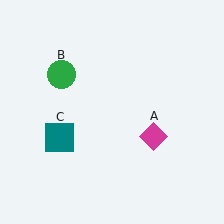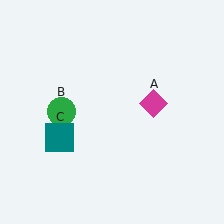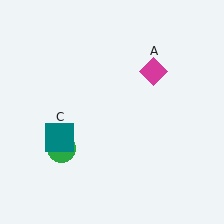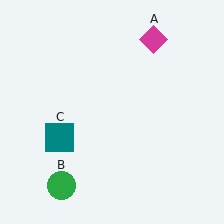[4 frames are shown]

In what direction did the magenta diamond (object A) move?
The magenta diamond (object A) moved up.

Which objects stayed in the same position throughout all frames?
Teal square (object C) remained stationary.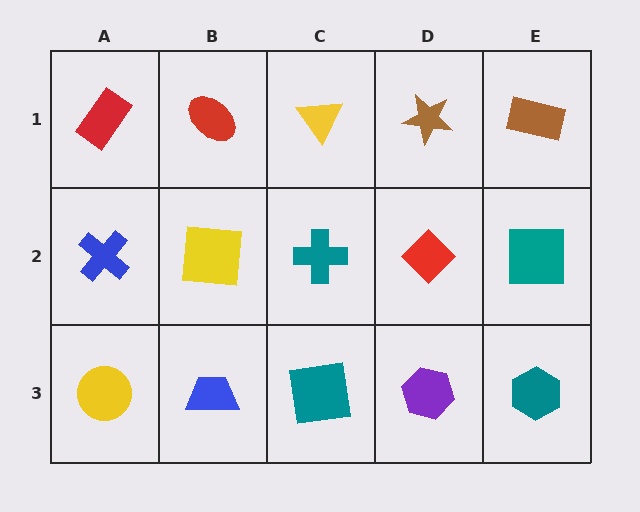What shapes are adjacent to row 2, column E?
A brown rectangle (row 1, column E), a teal hexagon (row 3, column E), a red diamond (row 2, column D).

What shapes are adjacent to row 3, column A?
A blue cross (row 2, column A), a blue trapezoid (row 3, column B).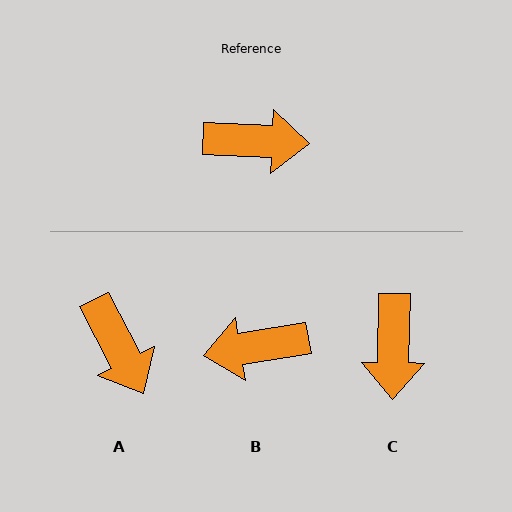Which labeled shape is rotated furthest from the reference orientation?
B, about 168 degrees away.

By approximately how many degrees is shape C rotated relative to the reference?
Approximately 88 degrees clockwise.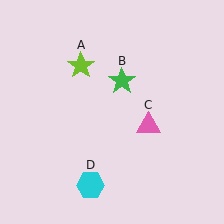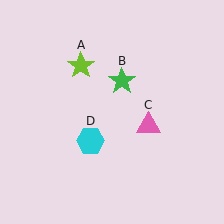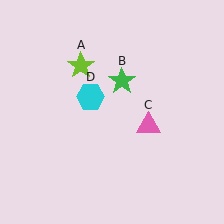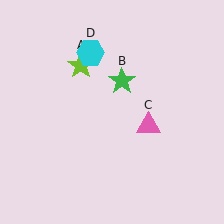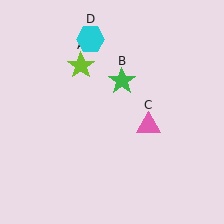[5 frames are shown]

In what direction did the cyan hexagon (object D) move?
The cyan hexagon (object D) moved up.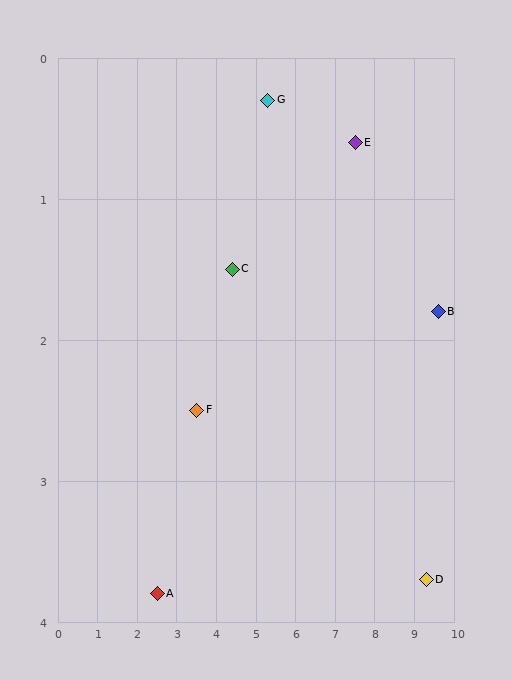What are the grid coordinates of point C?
Point C is at approximately (4.4, 1.5).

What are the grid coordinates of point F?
Point F is at approximately (3.5, 2.5).